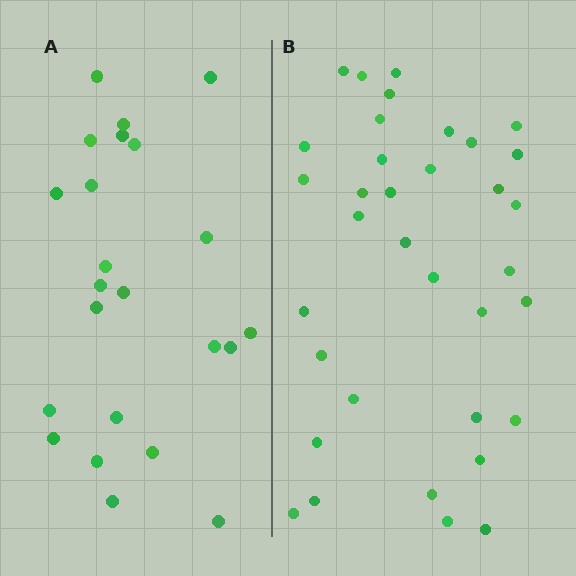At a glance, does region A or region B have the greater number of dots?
Region B (the right region) has more dots.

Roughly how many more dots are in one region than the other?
Region B has roughly 12 or so more dots than region A.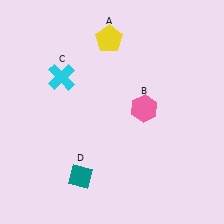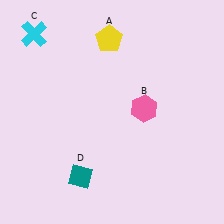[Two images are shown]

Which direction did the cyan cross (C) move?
The cyan cross (C) moved up.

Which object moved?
The cyan cross (C) moved up.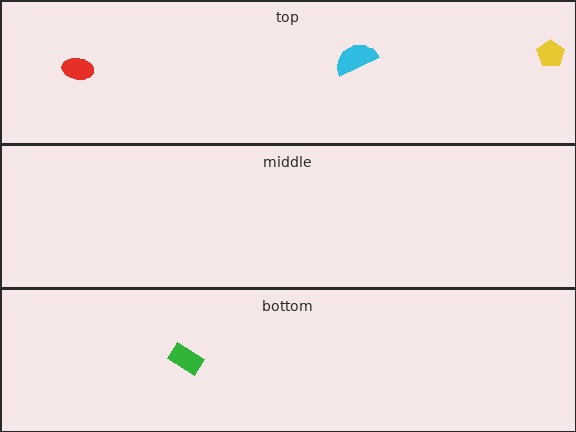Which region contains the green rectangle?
The bottom region.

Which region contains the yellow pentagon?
The top region.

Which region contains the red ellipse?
The top region.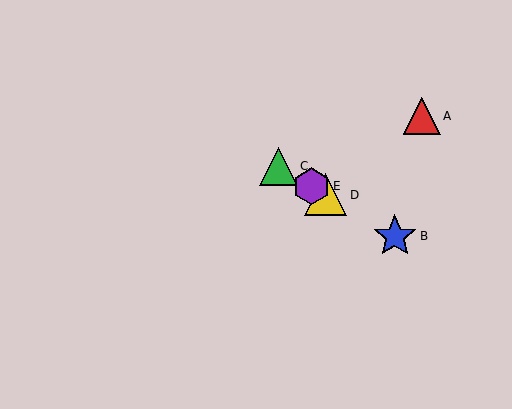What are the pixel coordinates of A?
Object A is at (422, 116).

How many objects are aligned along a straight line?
4 objects (B, C, D, E) are aligned along a straight line.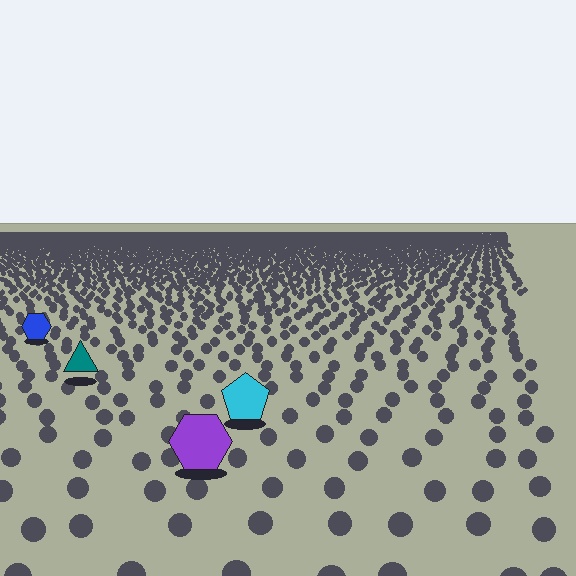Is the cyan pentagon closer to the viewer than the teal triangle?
Yes. The cyan pentagon is closer — you can tell from the texture gradient: the ground texture is coarser near it.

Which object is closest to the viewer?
The purple hexagon is closest. The texture marks near it are larger and more spread out.